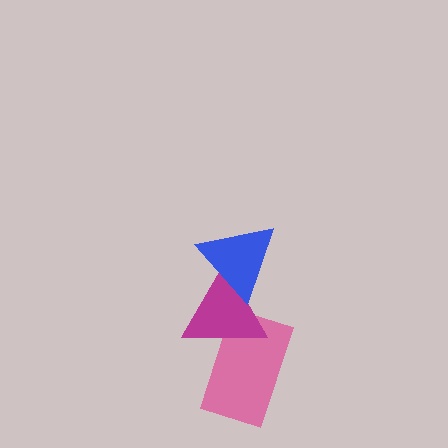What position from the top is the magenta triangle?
The magenta triangle is 2nd from the top.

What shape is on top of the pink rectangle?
The magenta triangle is on top of the pink rectangle.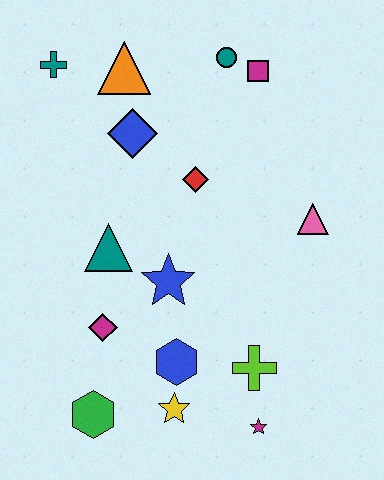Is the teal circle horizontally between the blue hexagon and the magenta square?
Yes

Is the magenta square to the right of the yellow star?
Yes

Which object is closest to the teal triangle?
The blue star is closest to the teal triangle.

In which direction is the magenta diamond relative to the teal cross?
The magenta diamond is below the teal cross.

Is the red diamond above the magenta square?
No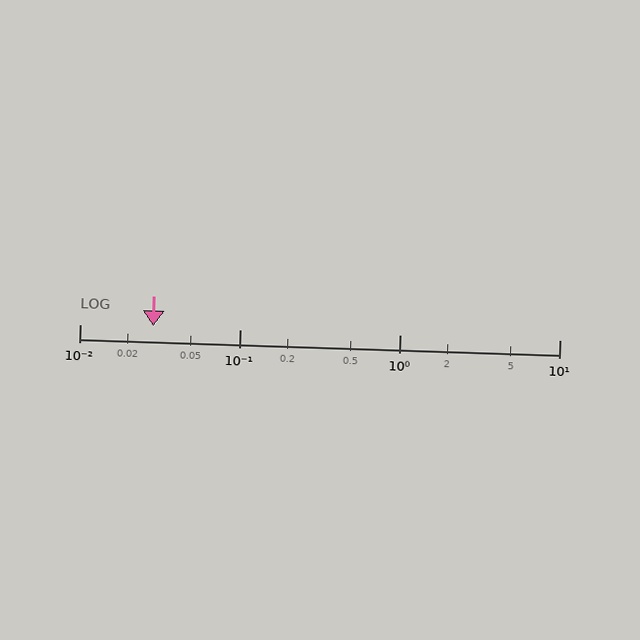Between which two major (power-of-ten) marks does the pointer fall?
The pointer is between 0.01 and 0.1.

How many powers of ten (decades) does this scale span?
The scale spans 3 decades, from 0.01 to 10.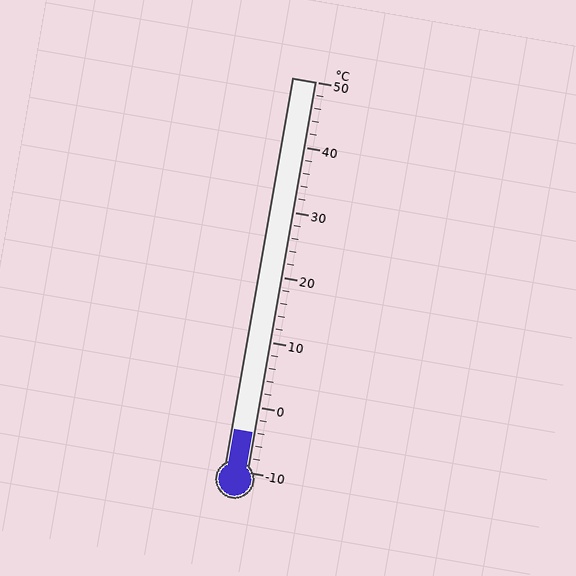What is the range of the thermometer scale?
The thermometer scale ranges from -10°C to 50°C.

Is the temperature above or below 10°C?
The temperature is below 10°C.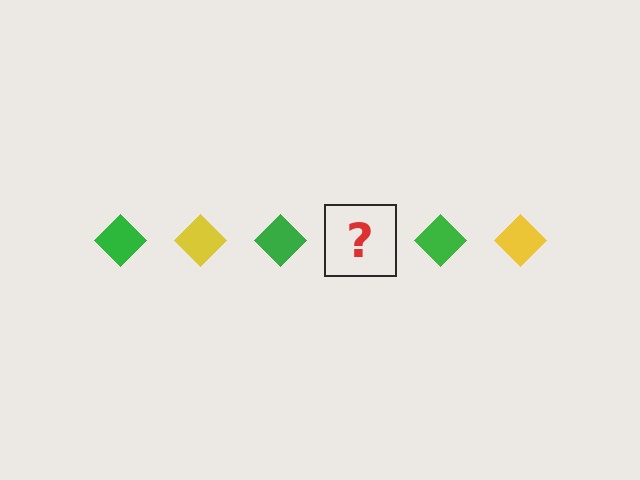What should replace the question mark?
The question mark should be replaced with a yellow diamond.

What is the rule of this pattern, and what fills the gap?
The rule is that the pattern cycles through green, yellow diamonds. The gap should be filled with a yellow diamond.